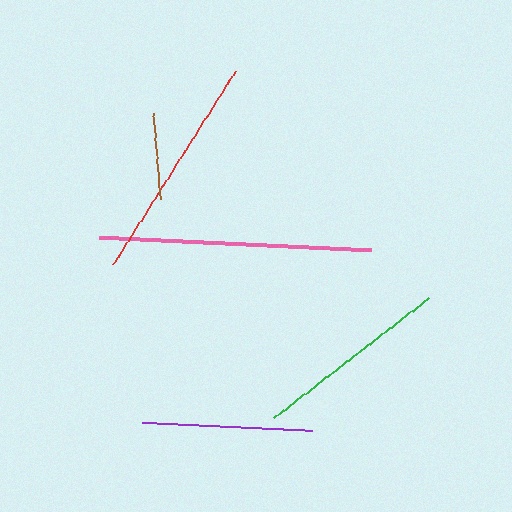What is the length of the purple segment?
The purple segment is approximately 170 pixels long.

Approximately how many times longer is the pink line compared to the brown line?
The pink line is approximately 3.1 times the length of the brown line.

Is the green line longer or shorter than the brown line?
The green line is longer than the brown line.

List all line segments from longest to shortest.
From longest to shortest: pink, red, green, purple, brown.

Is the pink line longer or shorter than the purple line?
The pink line is longer than the purple line.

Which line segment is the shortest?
The brown line is the shortest at approximately 87 pixels.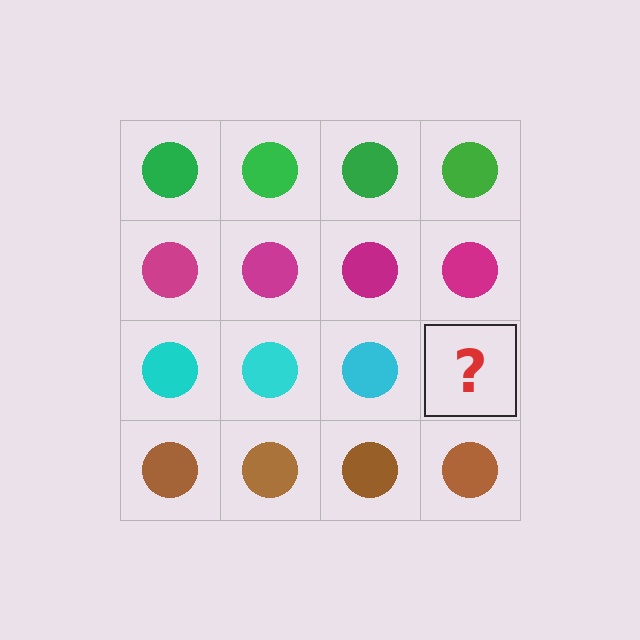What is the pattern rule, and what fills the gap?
The rule is that each row has a consistent color. The gap should be filled with a cyan circle.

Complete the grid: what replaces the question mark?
The question mark should be replaced with a cyan circle.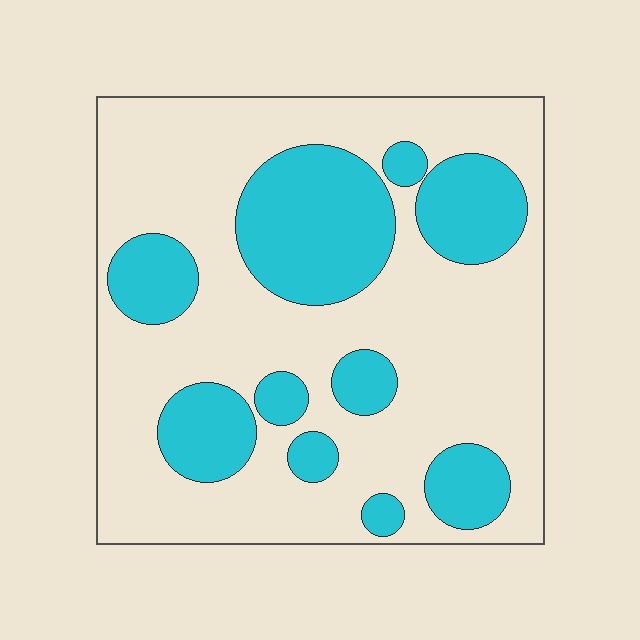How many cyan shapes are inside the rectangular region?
10.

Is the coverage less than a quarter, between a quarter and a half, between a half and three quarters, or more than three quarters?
Between a quarter and a half.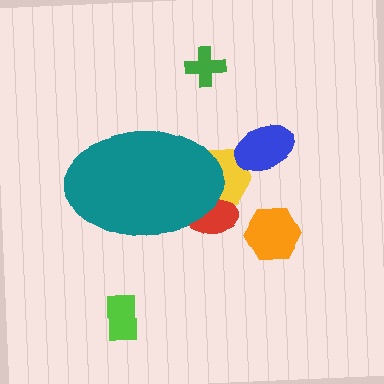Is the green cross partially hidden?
No, the green cross is fully visible.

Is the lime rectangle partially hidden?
No, the lime rectangle is fully visible.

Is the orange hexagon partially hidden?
No, the orange hexagon is fully visible.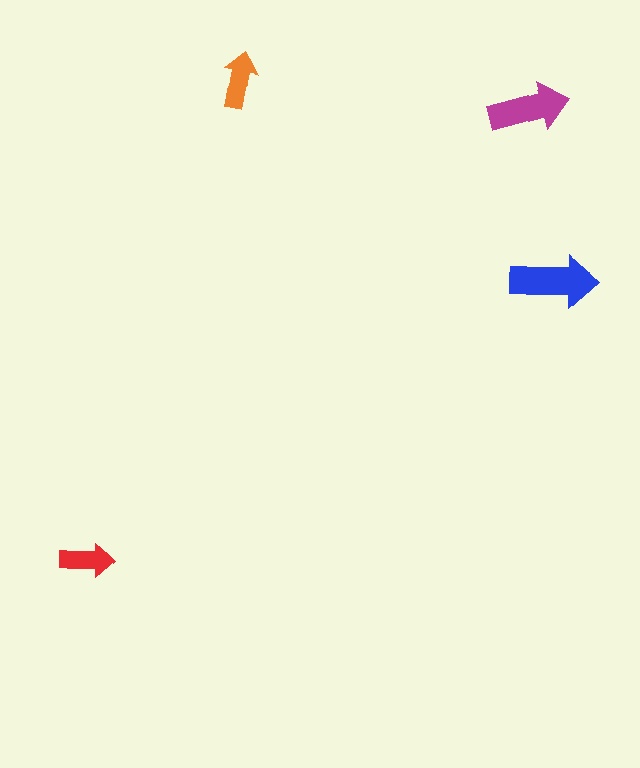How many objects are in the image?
There are 4 objects in the image.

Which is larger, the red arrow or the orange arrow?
The orange one.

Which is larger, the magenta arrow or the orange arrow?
The magenta one.